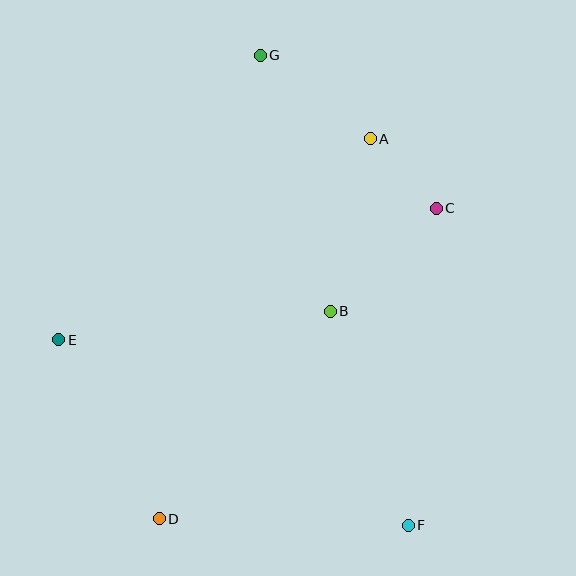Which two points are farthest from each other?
Points F and G are farthest from each other.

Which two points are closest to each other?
Points A and C are closest to each other.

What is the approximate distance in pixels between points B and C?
The distance between B and C is approximately 148 pixels.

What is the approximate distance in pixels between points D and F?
The distance between D and F is approximately 250 pixels.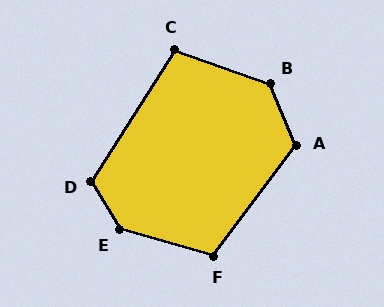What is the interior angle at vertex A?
Approximately 120 degrees (obtuse).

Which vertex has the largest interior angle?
E, at approximately 137 degrees.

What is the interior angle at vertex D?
Approximately 116 degrees (obtuse).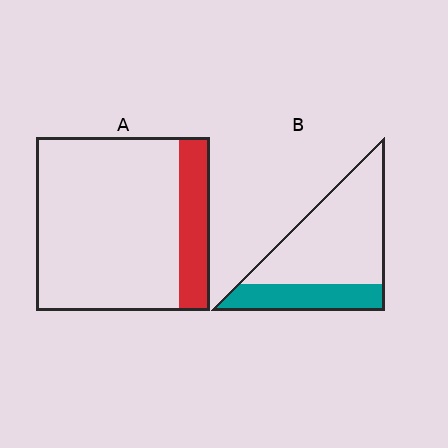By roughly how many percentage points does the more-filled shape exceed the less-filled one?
By roughly 10 percentage points (B over A).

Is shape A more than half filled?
No.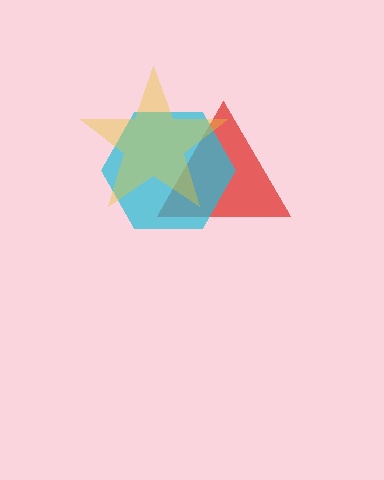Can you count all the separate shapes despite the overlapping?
Yes, there are 3 separate shapes.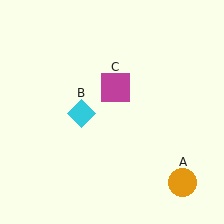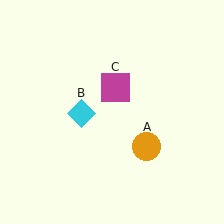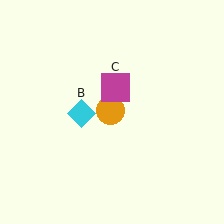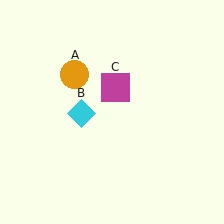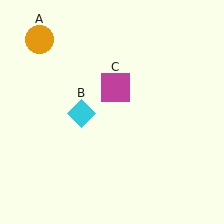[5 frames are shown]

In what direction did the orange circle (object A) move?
The orange circle (object A) moved up and to the left.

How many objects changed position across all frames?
1 object changed position: orange circle (object A).